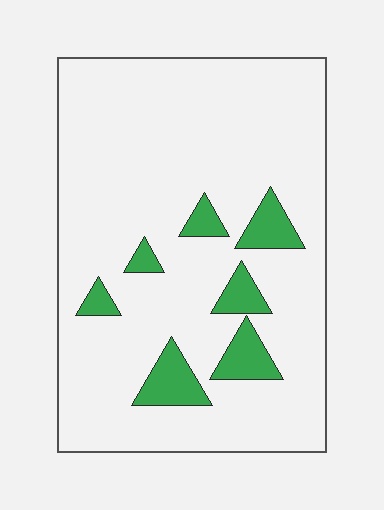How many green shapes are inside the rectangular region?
7.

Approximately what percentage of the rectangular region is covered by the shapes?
Approximately 10%.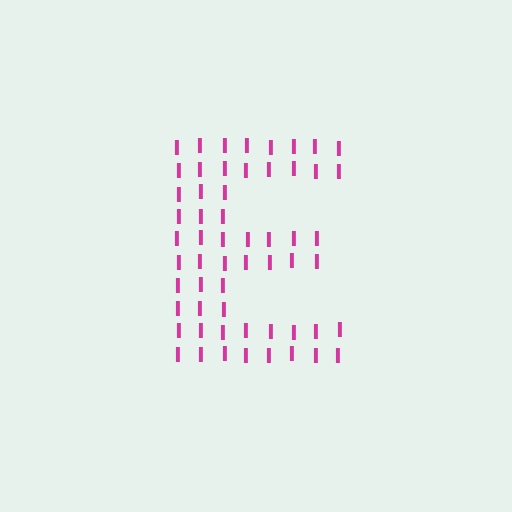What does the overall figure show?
The overall figure shows the letter E.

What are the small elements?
The small elements are letter I's.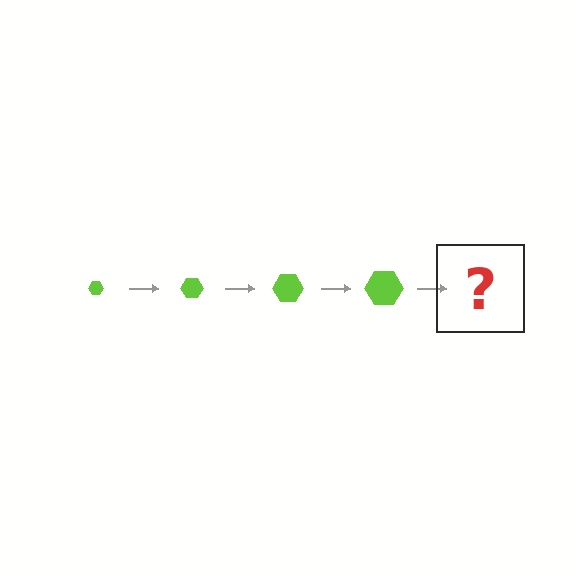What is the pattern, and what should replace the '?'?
The pattern is that the hexagon gets progressively larger each step. The '?' should be a lime hexagon, larger than the previous one.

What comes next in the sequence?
The next element should be a lime hexagon, larger than the previous one.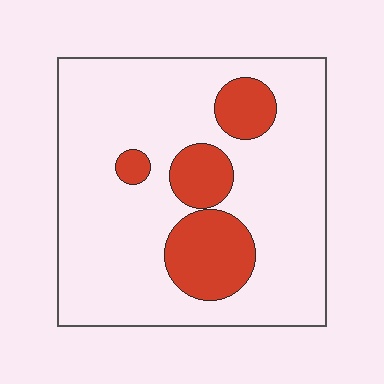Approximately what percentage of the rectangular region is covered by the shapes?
Approximately 20%.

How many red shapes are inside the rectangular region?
4.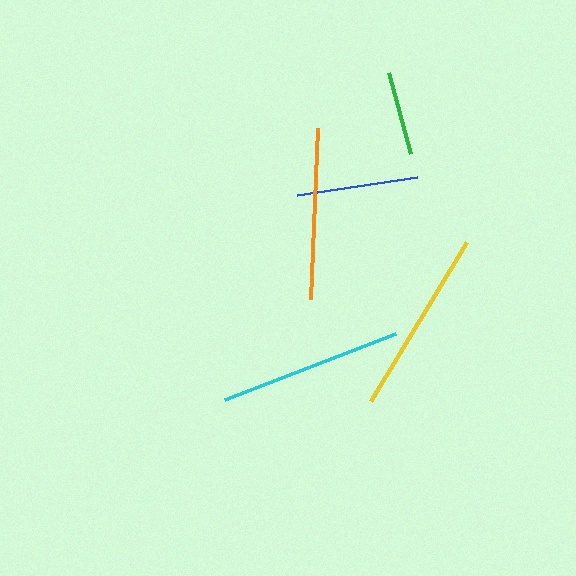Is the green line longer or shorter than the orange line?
The orange line is longer than the green line.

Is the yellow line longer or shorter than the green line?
The yellow line is longer than the green line.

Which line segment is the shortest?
The green line is the shortest at approximately 84 pixels.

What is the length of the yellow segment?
The yellow segment is approximately 185 pixels long.